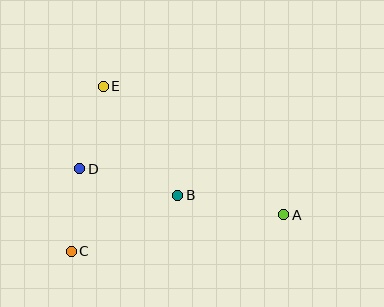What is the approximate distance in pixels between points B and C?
The distance between B and C is approximately 121 pixels.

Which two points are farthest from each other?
Points A and E are farthest from each other.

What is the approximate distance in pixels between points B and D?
The distance between B and D is approximately 102 pixels.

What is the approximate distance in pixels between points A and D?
The distance between A and D is approximately 209 pixels.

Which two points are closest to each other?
Points C and D are closest to each other.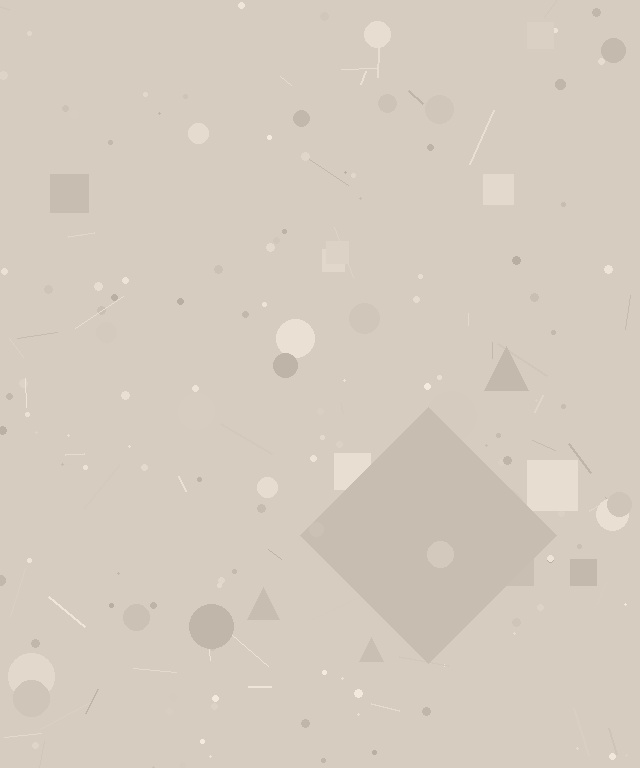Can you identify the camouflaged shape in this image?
The camouflaged shape is a diamond.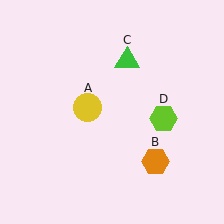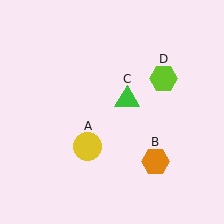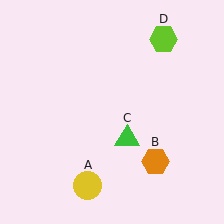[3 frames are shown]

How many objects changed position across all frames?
3 objects changed position: yellow circle (object A), green triangle (object C), lime hexagon (object D).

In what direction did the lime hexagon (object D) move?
The lime hexagon (object D) moved up.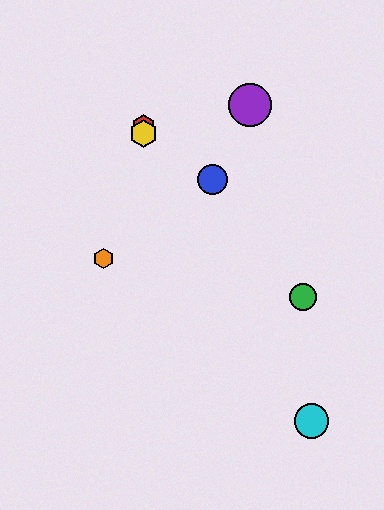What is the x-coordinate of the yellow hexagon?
The yellow hexagon is at x≈143.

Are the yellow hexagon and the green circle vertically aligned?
No, the yellow hexagon is at x≈143 and the green circle is at x≈303.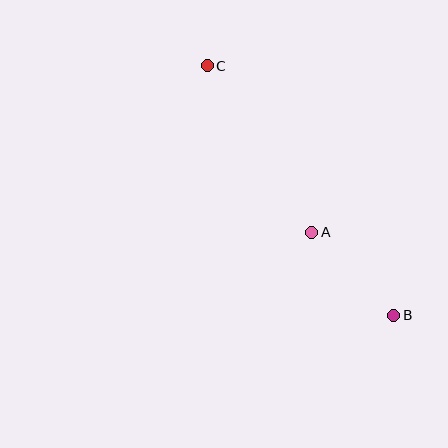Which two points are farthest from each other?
Points B and C are farthest from each other.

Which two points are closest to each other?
Points A and B are closest to each other.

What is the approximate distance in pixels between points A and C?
The distance between A and C is approximately 197 pixels.